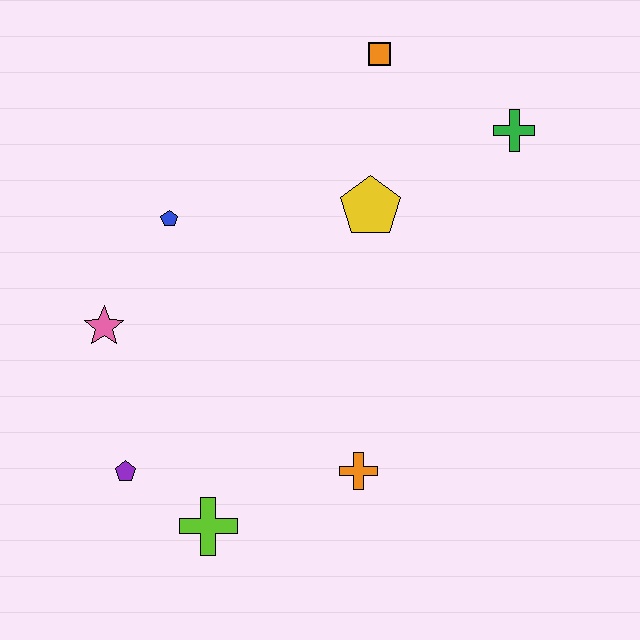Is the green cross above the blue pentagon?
Yes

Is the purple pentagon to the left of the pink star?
No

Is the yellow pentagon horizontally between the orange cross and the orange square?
Yes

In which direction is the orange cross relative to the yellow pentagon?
The orange cross is below the yellow pentagon.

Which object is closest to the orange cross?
The lime cross is closest to the orange cross.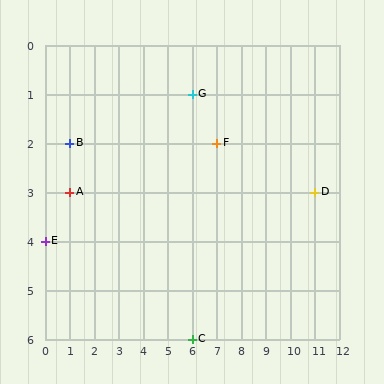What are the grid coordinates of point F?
Point F is at grid coordinates (7, 2).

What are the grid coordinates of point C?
Point C is at grid coordinates (6, 6).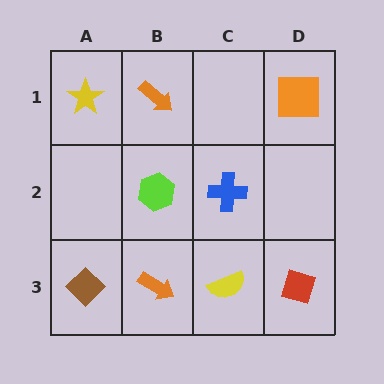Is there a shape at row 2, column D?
No, that cell is empty.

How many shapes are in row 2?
2 shapes.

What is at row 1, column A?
A yellow star.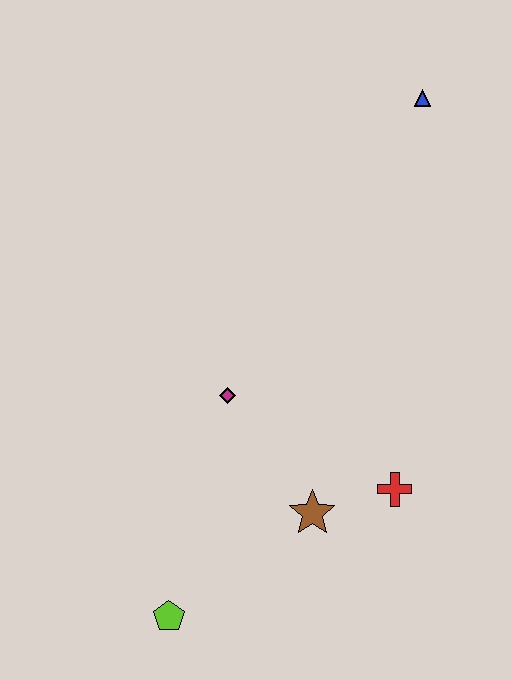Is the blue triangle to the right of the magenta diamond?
Yes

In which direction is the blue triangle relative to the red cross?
The blue triangle is above the red cross.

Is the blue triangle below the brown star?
No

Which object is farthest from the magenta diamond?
The blue triangle is farthest from the magenta diamond.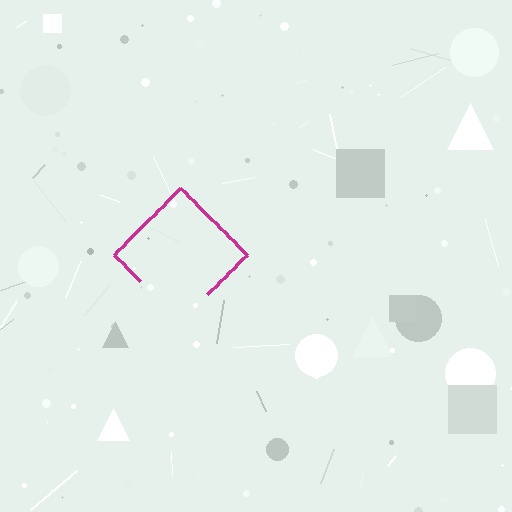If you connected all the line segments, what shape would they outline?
They would outline a diamond.